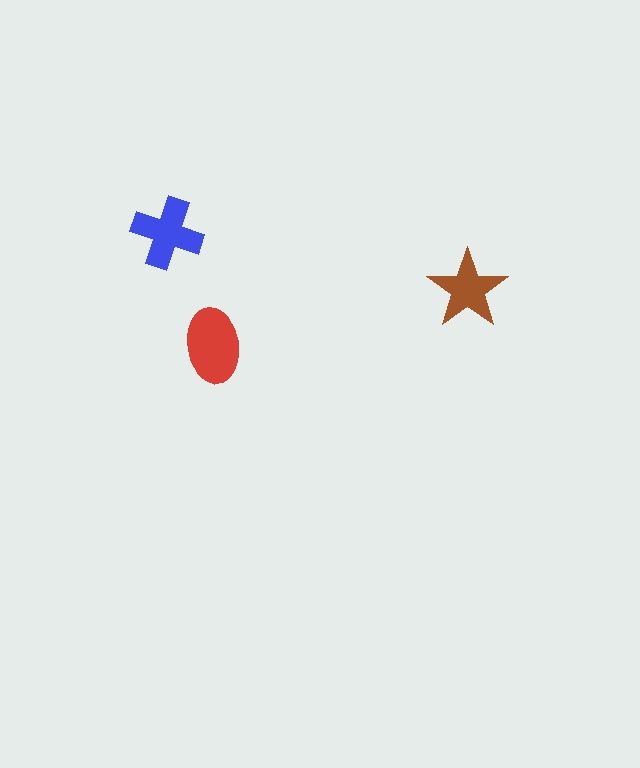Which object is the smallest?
The brown star.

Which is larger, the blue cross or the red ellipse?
The red ellipse.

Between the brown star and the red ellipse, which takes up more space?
The red ellipse.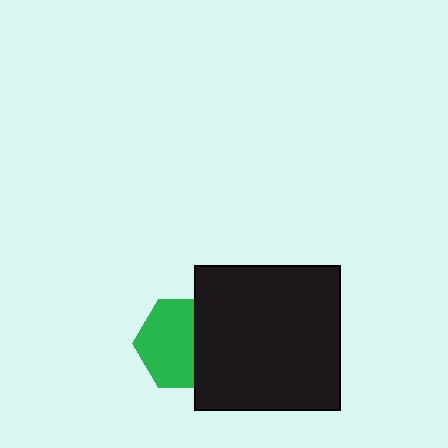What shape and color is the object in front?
The object in front is a black square.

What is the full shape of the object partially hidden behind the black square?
The partially hidden object is a green hexagon.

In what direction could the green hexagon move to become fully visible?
The green hexagon could move left. That would shift it out from behind the black square entirely.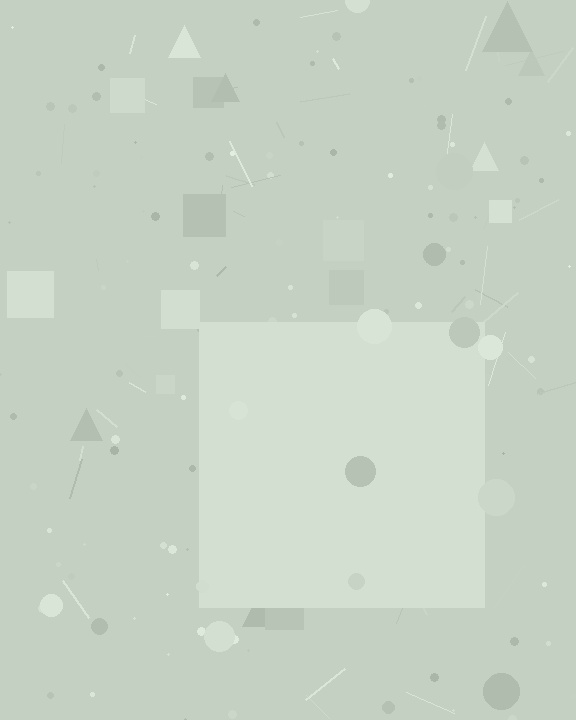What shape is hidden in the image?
A square is hidden in the image.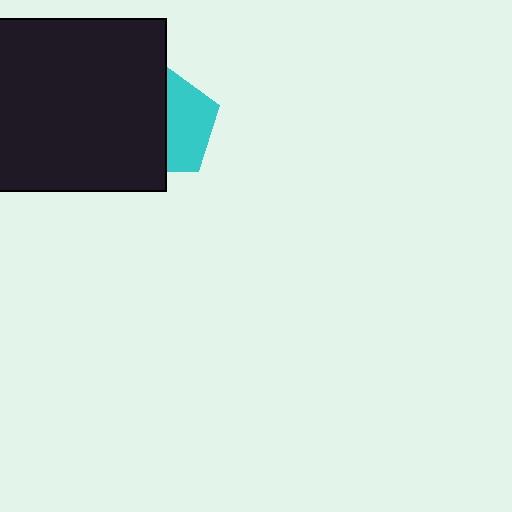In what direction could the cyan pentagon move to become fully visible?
The cyan pentagon could move right. That would shift it out from behind the black rectangle entirely.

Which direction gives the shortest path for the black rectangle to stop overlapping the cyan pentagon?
Moving left gives the shortest separation.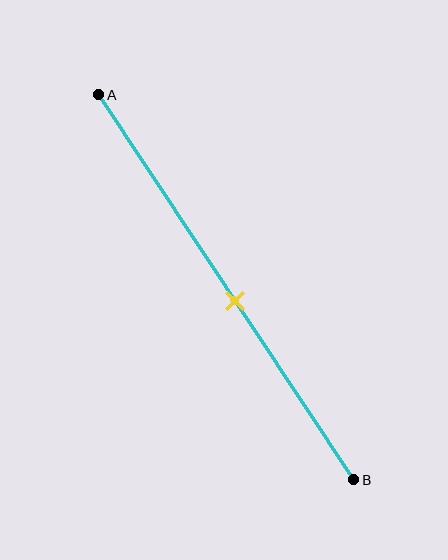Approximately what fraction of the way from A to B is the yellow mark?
The yellow mark is approximately 55% of the way from A to B.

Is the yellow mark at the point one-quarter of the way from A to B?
No, the mark is at about 55% from A, not at the 25% one-quarter point.